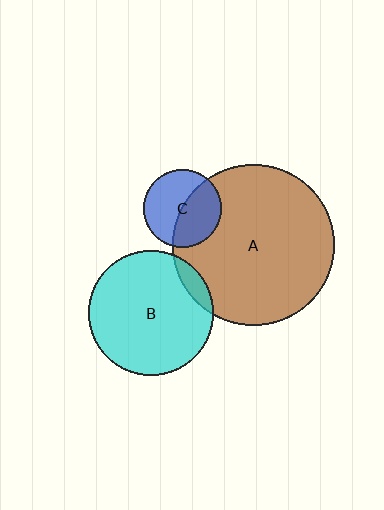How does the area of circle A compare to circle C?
Approximately 4.3 times.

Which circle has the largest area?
Circle A (brown).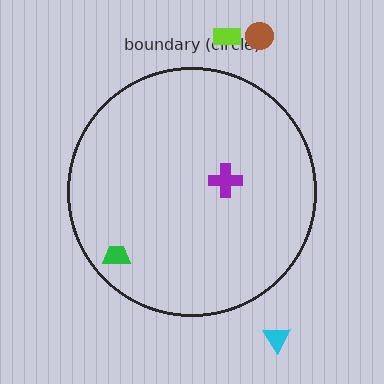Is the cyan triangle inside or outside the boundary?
Outside.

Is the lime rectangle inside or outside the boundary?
Outside.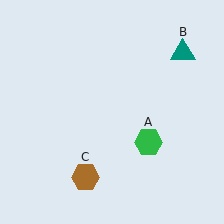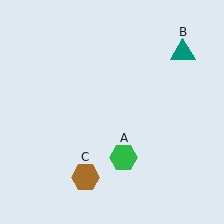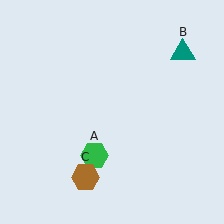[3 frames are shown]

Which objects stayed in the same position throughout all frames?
Teal triangle (object B) and brown hexagon (object C) remained stationary.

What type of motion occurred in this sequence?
The green hexagon (object A) rotated clockwise around the center of the scene.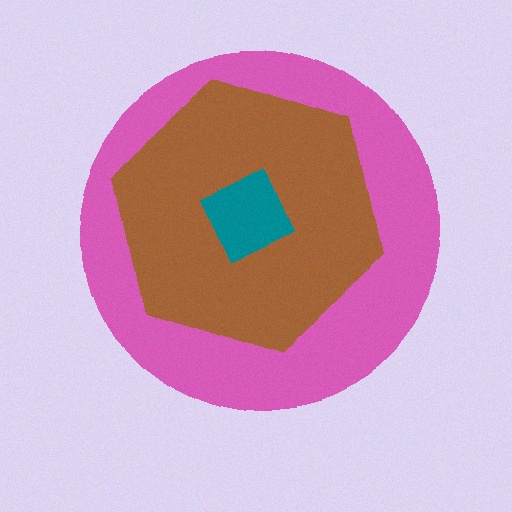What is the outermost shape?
The pink circle.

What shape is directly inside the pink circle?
The brown hexagon.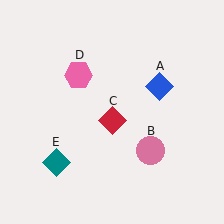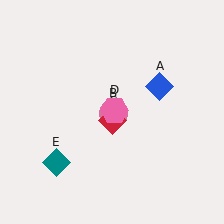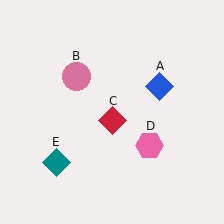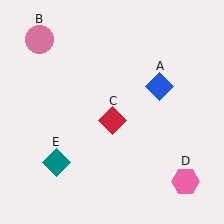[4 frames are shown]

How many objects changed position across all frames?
2 objects changed position: pink circle (object B), pink hexagon (object D).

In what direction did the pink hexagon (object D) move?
The pink hexagon (object D) moved down and to the right.